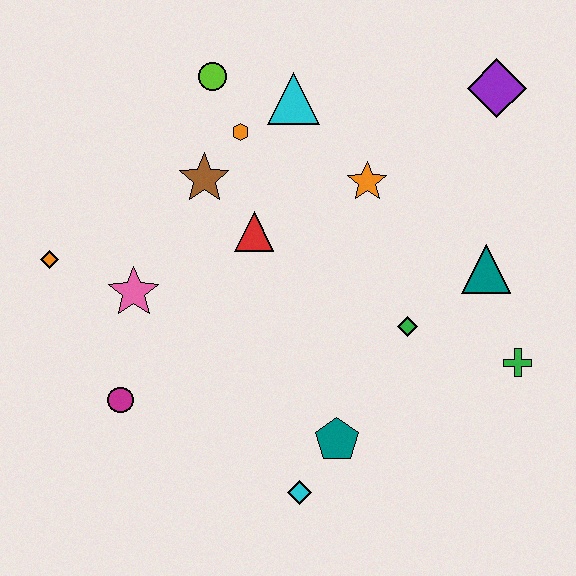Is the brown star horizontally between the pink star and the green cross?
Yes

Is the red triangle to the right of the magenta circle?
Yes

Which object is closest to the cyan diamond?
The teal pentagon is closest to the cyan diamond.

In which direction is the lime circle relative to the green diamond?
The lime circle is above the green diamond.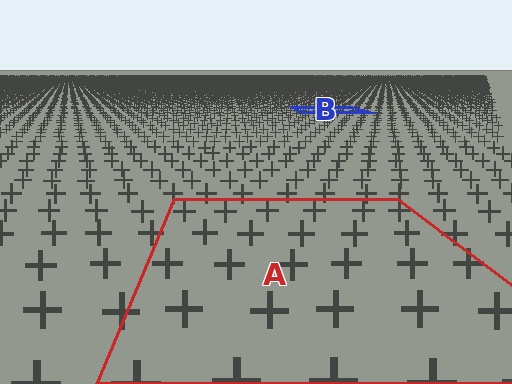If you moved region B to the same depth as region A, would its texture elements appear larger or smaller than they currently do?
They would appear larger. At a closer depth, the same texture elements are projected at a bigger on-screen size.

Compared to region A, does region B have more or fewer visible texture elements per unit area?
Region B has more texture elements per unit area — they are packed more densely because it is farther away.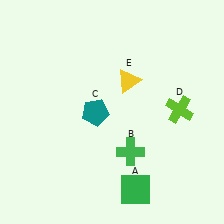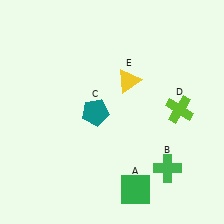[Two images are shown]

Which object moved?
The green cross (B) moved right.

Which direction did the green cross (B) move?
The green cross (B) moved right.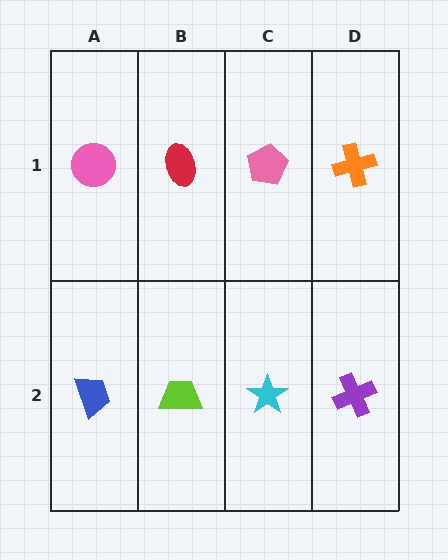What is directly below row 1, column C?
A cyan star.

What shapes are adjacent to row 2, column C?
A pink pentagon (row 1, column C), a lime trapezoid (row 2, column B), a purple cross (row 2, column D).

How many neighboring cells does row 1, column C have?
3.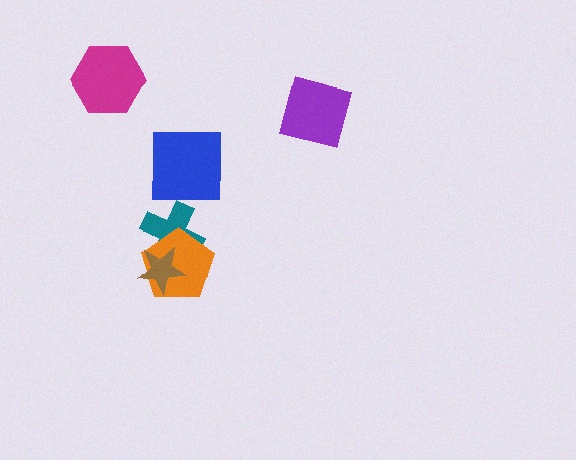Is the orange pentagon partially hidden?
Yes, it is partially covered by another shape.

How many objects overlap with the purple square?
0 objects overlap with the purple square.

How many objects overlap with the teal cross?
2 objects overlap with the teal cross.